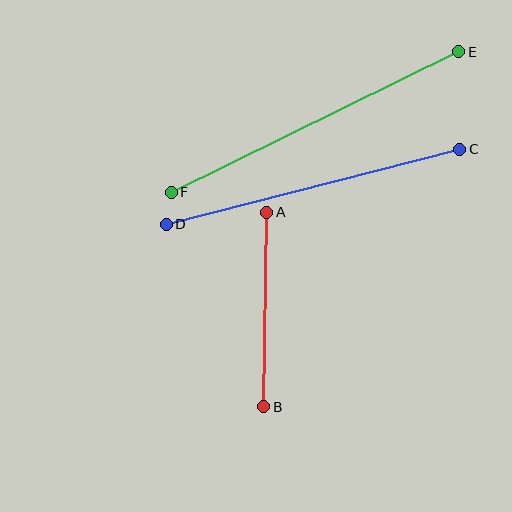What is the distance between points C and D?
The distance is approximately 302 pixels.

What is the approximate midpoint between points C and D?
The midpoint is at approximately (313, 187) pixels.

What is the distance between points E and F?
The distance is approximately 320 pixels.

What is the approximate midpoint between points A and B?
The midpoint is at approximately (265, 310) pixels.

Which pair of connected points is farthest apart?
Points E and F are farthest apart.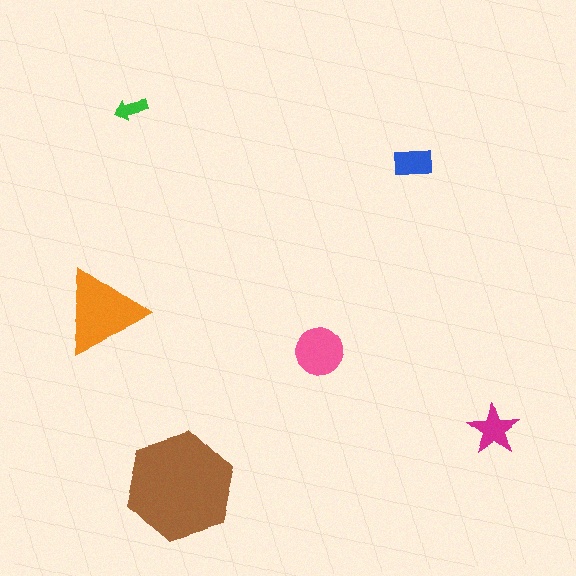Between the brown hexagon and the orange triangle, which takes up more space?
The brown hexagon.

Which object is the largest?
The brown hexagon.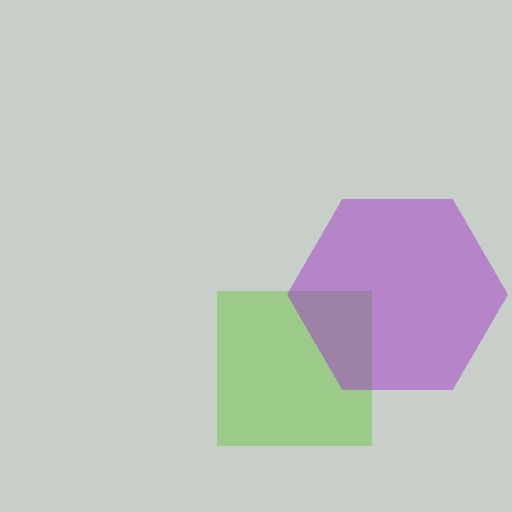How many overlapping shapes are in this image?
There are 2 overlapping shapes in the image.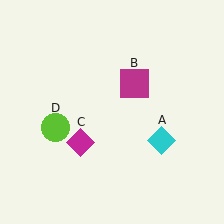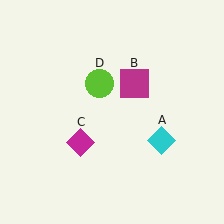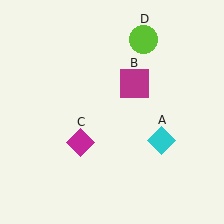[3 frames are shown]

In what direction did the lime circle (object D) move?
The lime circle (object D) moved up and to the right.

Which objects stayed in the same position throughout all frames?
Cyan diamond (object A) and magenta square (object B) and magenta diamond (object C) remained stationary.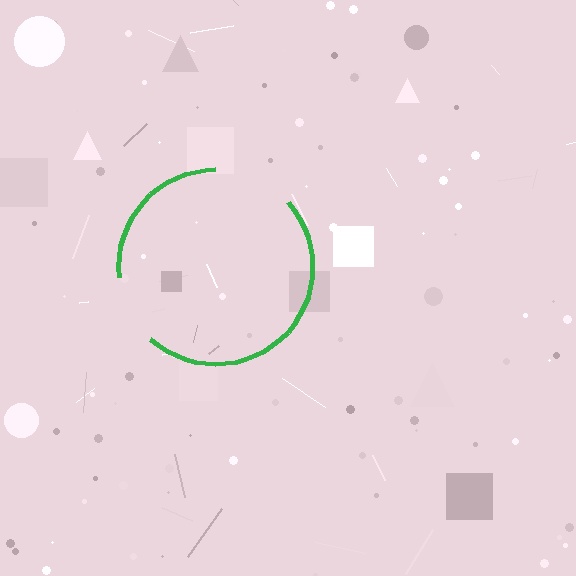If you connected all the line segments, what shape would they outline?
They would outline a circle.